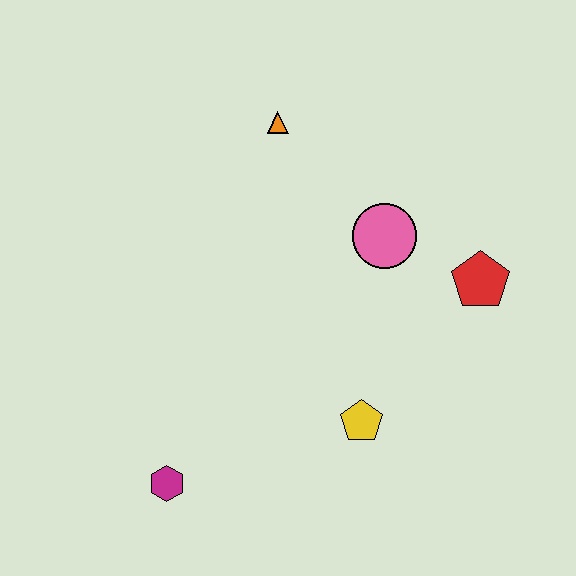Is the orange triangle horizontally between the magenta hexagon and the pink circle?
Yes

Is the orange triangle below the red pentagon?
No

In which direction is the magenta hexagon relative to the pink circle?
The magenta hexagon is below the pink circle.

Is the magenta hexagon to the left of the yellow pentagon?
Yes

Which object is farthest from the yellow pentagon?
The orange triangle is farthest from the yellow pentagon.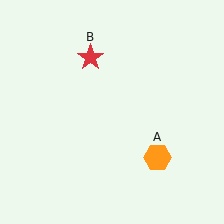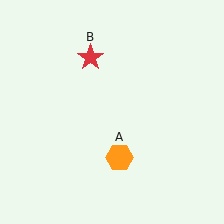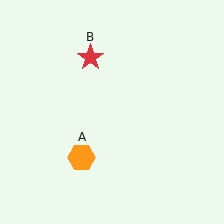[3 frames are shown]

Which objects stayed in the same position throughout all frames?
Red star (object B) remained stationary.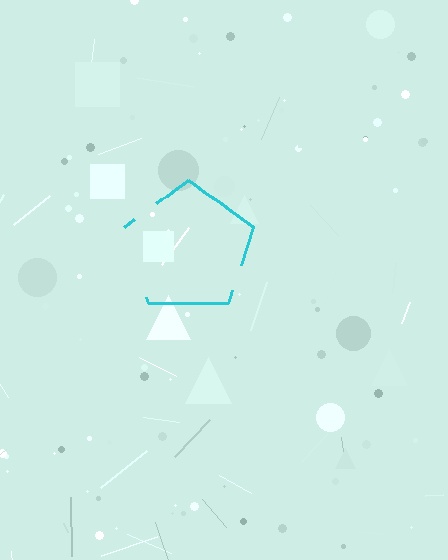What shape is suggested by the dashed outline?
The dashed outline suggests a pentagon.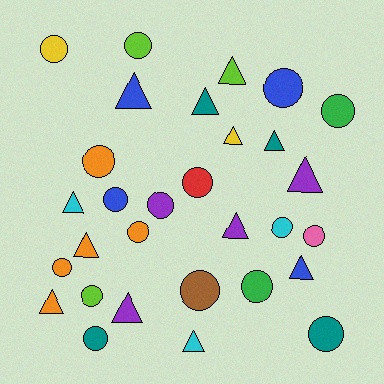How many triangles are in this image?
There are 13 triangles.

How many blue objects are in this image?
There are 4 blue objects.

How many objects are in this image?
There are 30 objects.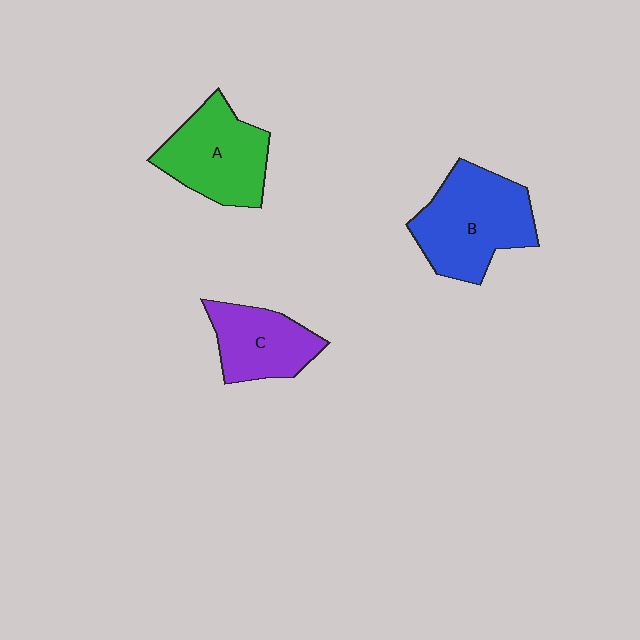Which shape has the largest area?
Shape B (blue).